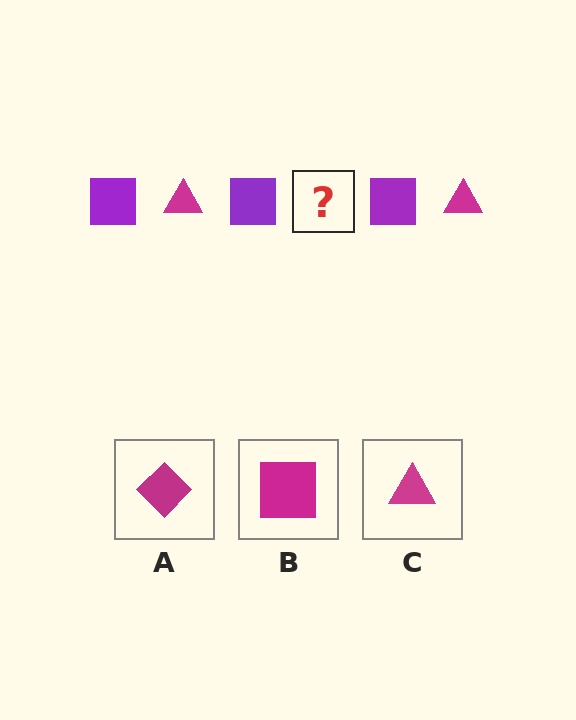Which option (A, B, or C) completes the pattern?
C.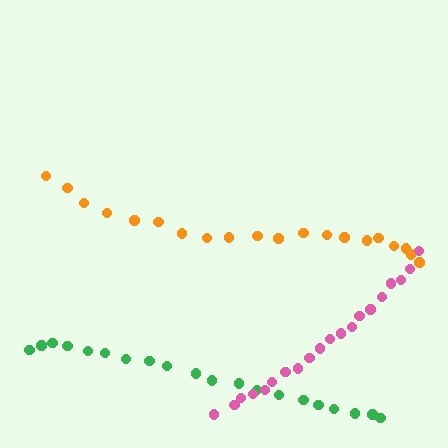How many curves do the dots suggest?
There are 3 distinct paths.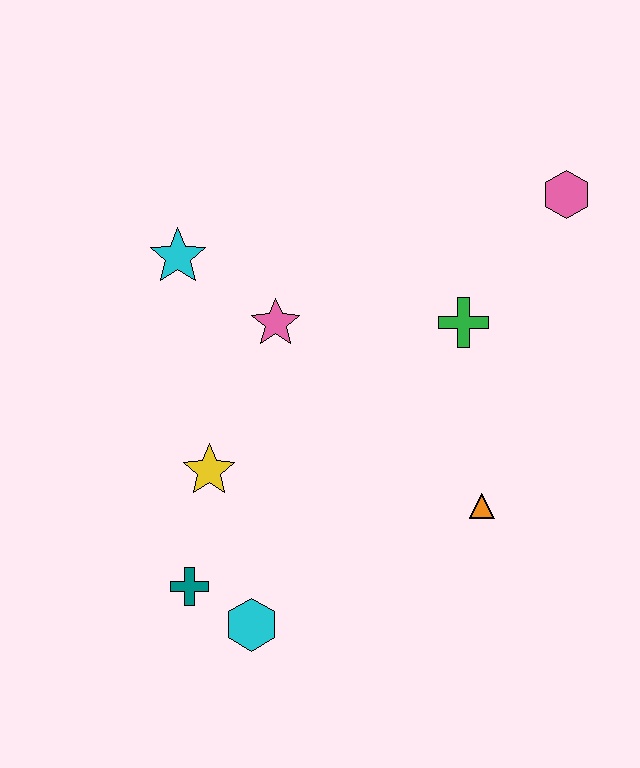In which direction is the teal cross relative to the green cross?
The teal cross is to the left of the green cross.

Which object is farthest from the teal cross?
The pink hexagon is farthest from the teal cross.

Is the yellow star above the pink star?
No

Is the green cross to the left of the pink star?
No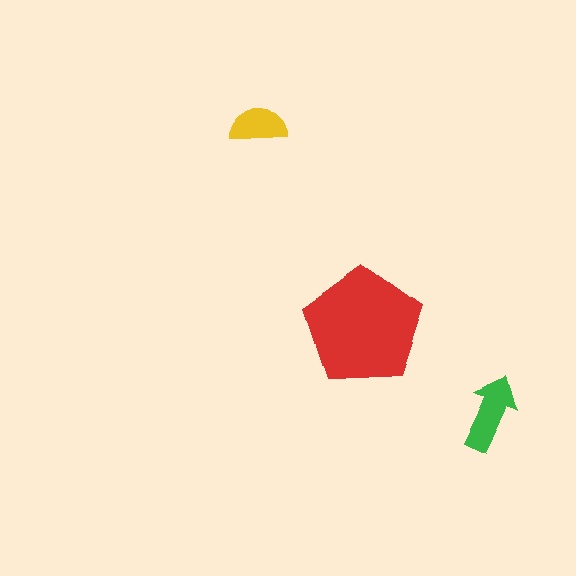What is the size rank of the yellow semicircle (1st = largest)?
3rd.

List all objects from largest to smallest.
The red pentagon, the green arrow, the yellow semicircle.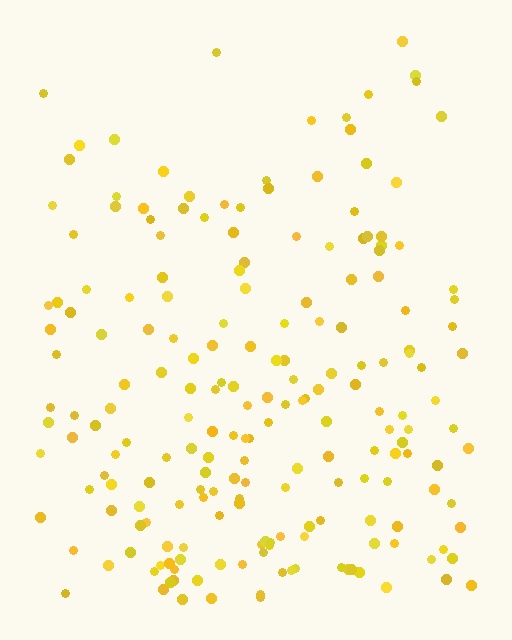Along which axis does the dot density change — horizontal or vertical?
Vertical.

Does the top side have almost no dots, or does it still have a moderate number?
Still a moderate number, just noticeably fewer than the bottom.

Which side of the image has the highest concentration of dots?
The bottom.